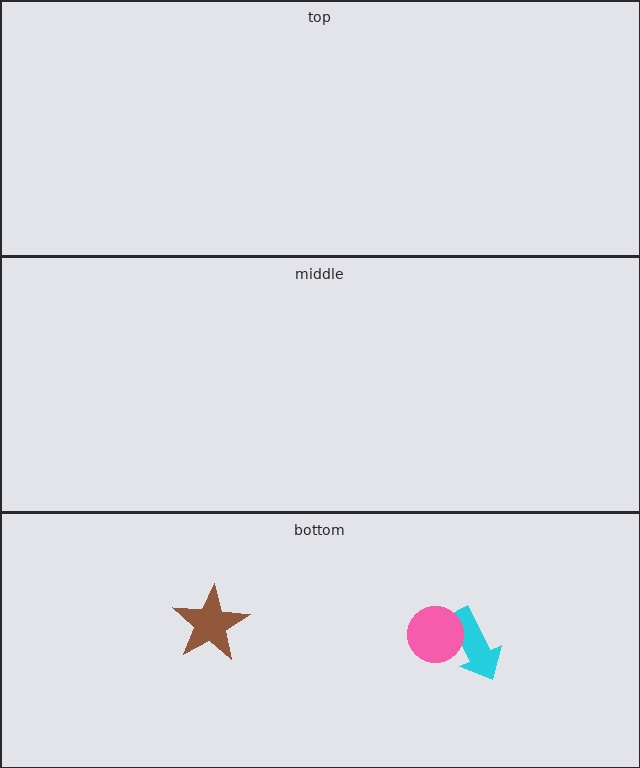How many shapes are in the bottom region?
3.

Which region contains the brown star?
The bottom region.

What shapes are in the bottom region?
The brown star, the cyan arrow, the pink circle.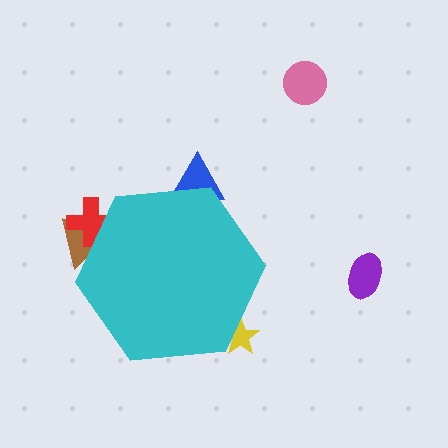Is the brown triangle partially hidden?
Yes, the brown triangle is partially hidden behind the cyan hexagon.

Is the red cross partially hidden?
Yes, the red cross is partially hidden behind the cyan hexagon.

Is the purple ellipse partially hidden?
No, the purple ellipse is fully visible.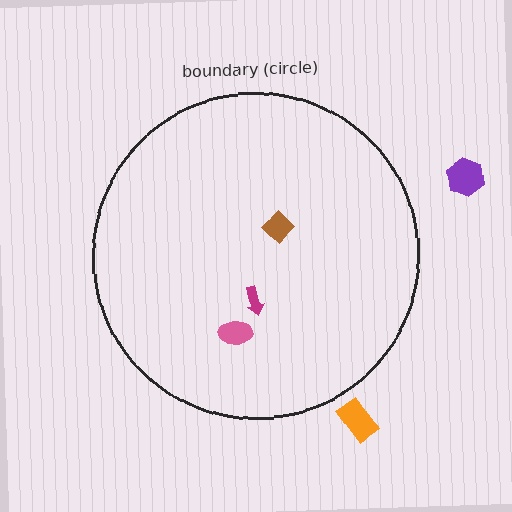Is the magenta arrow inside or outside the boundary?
Inside.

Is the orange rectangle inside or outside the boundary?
Outside.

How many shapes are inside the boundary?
3 inside, 2 outside.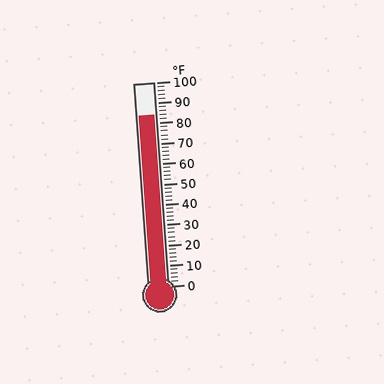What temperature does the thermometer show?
The thermometer shows approximately 84°F.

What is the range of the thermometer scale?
The thermometer scale ranges from 0°F to 100°F.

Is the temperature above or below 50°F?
The temperature is above 50°F.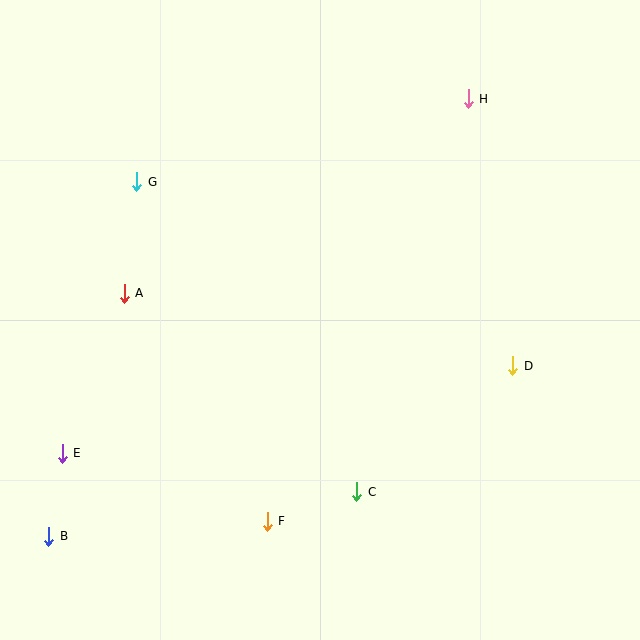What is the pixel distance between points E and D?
The distance between E and D is 459 pixels.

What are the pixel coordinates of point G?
Point G is at (137, 182).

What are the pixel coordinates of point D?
Point D is at (513, 366).